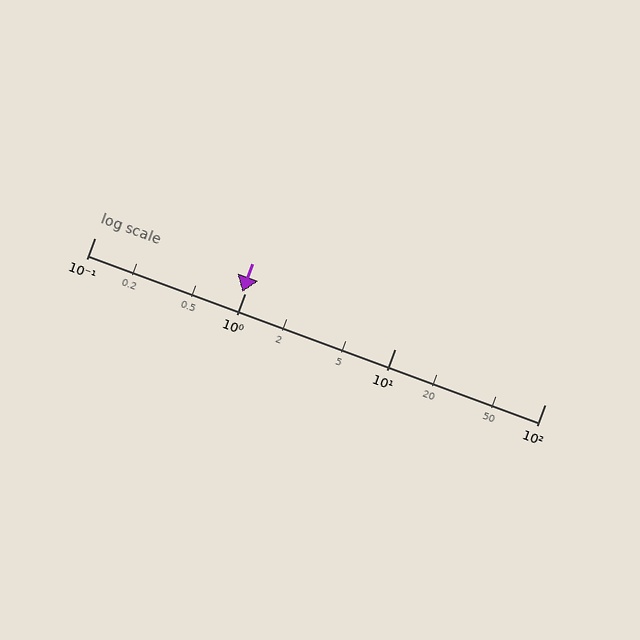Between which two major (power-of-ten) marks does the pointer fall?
The pointer is between 0.1 and 1.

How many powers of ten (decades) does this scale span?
The scale spans 3 decades, from 0.1 to 100.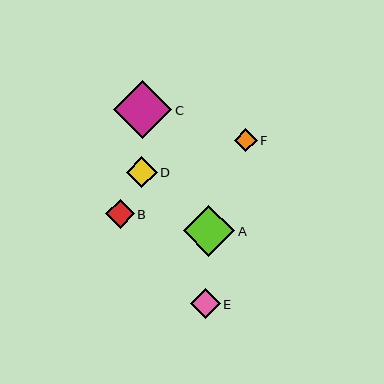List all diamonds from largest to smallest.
From largest to smallest: C, A, D, E, B, F.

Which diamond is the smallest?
Diamond F is the smallest with a size of approximately 23 pixels.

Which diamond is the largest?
Diamond C is the largest with a size of approximately 58 pixels.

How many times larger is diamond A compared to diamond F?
Diamond A is approximately 2.2 times the size of diamond F.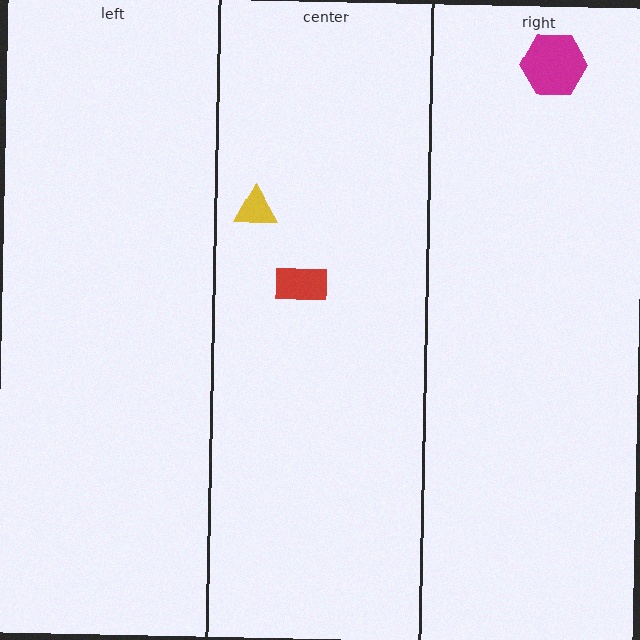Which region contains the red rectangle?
The center region.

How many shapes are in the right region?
1.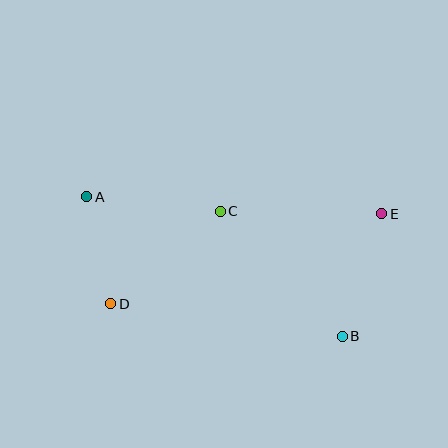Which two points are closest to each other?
Points A and D are closest to each other.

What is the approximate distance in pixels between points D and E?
The distance between D and E is approximately 286 pixels.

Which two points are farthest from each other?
Points A and E are farthest from each other.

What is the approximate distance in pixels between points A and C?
The distance between A and C is approximately 134 pixels.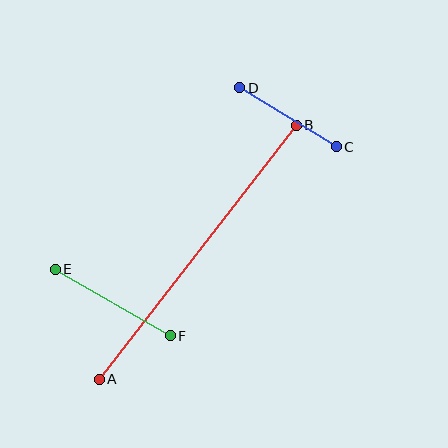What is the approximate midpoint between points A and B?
The midpoint is at approximately (198, 252) pixels.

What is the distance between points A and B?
The distance is approximately 322 pixels.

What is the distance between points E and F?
The distance is approximately 133 pixels.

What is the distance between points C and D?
The distance is approximately 113 pixels.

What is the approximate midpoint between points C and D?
The midpoint is at approximately (288, 117) pixels.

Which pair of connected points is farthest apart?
Points A and B are farthest apart.